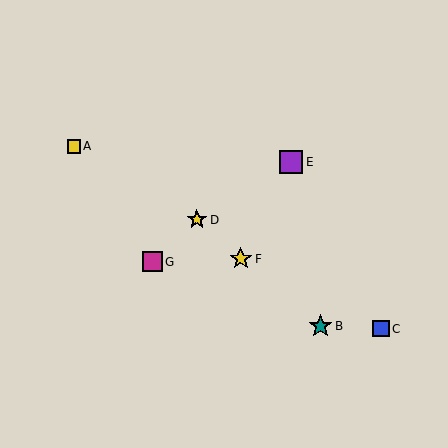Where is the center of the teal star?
The center of the teal star is at (321, 326).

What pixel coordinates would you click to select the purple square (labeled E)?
Click at (291, 162) to select the purple square E.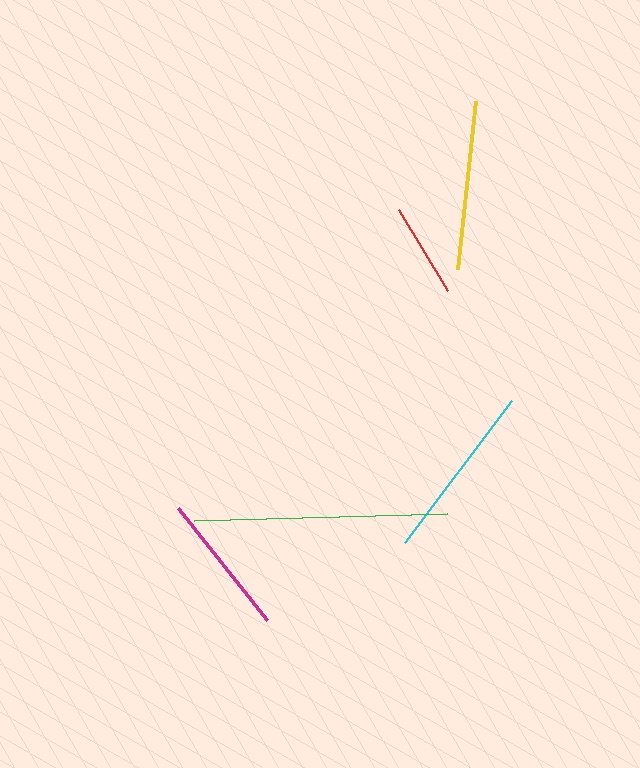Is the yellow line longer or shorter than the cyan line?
The cyan line is longer than the yellow line.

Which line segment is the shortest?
The red line is the shortest at approximately 95 pixels.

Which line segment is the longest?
The green line is the longest at approximately 253 pixels.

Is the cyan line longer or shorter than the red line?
The cyan line is longer than the red line.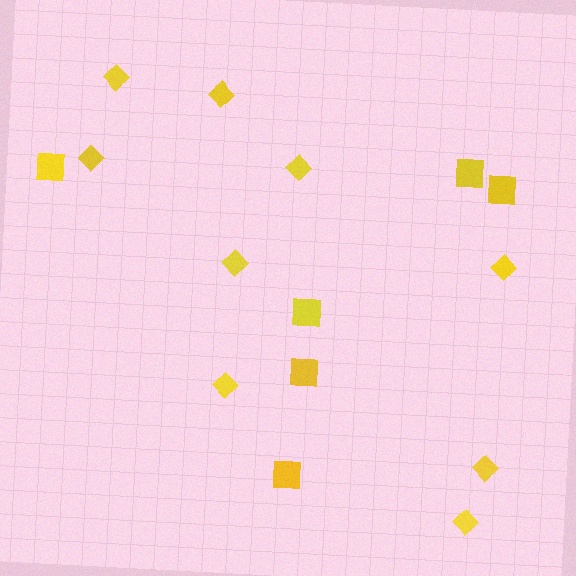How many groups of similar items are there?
There are 2 groups: one group of diamonds (9) and one group of squares (6).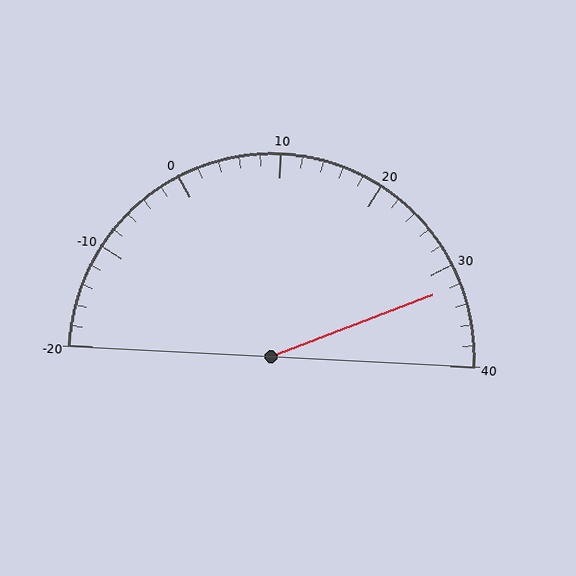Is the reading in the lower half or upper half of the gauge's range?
The reading is in the upper half of the range (-20 to 40).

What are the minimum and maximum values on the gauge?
The gauge ranges from -20 to 40.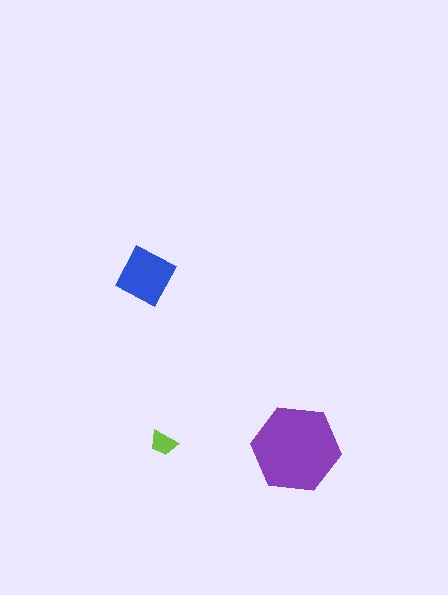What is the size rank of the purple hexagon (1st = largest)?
1st.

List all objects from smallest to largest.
The lime trapezoid, the blue square, the purple hexagon.